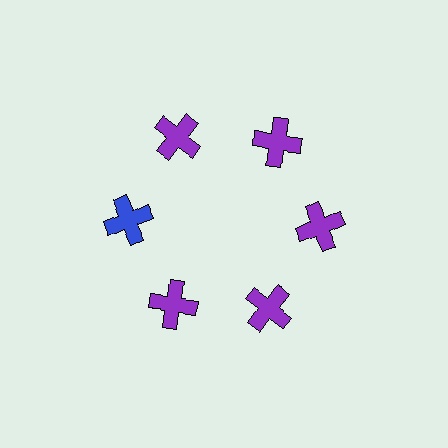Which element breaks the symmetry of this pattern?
The blue cross at roughly the 9 o'clock position breaks the symmetry. All other shapes are purple crosses.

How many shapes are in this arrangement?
There are 6 shapes arranged in a ring pattern.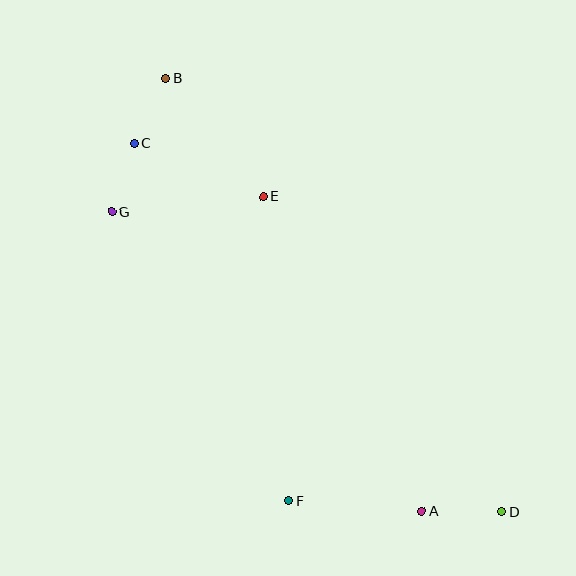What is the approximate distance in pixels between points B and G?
The distance between B and G is approximately 144 pixels.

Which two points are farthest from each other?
Points B and D are farthest from each other.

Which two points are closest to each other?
Points B and C are closest to each other.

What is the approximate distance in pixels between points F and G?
The distance between F and G is approximately 339 pixels.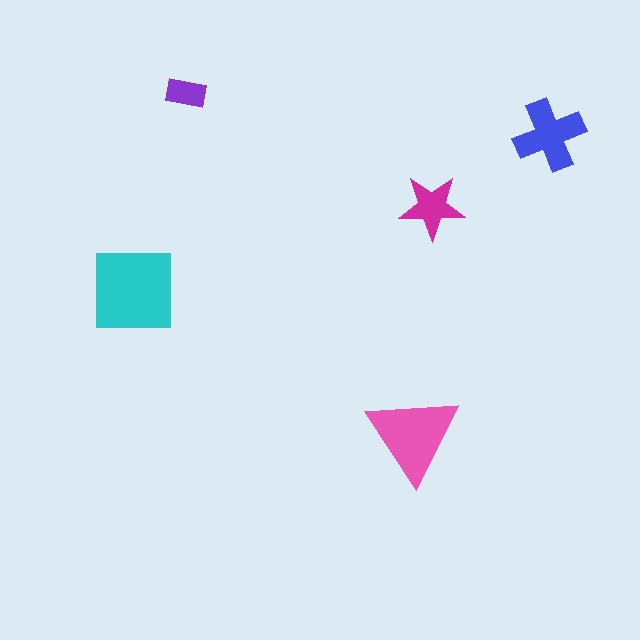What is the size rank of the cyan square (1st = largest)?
1st.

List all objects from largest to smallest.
The cyan square, the pink triangle, the blue cross, the magenta star, the purple rectangle.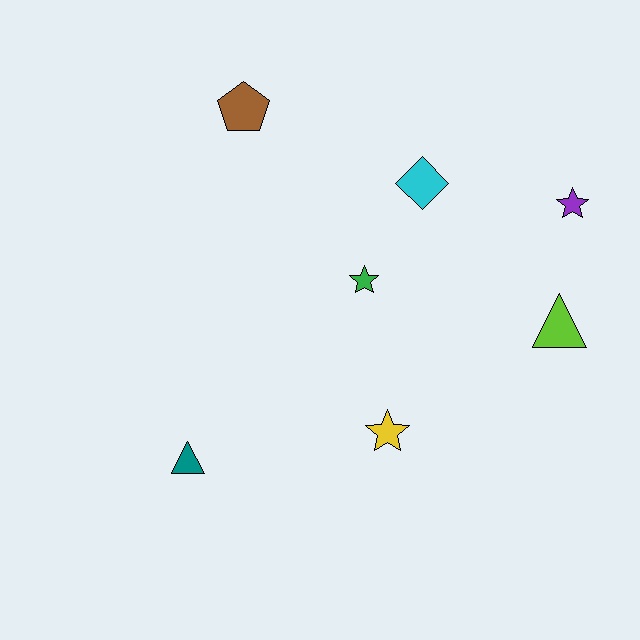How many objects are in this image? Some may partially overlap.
There are 7 objects.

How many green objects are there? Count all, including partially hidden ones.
There is 1 green object.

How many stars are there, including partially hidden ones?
There are 3 stars.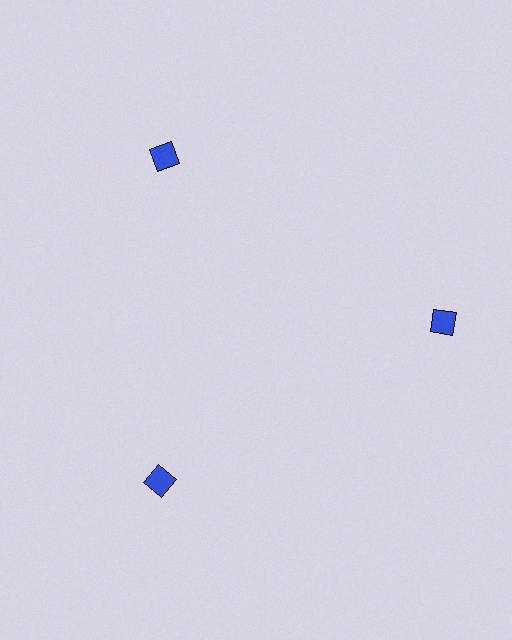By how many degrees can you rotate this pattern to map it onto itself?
The pattern maps onto itself every 120 degrees of rotation.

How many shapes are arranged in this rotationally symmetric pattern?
There are 3 shapes, arranged in 3 groups of 1.